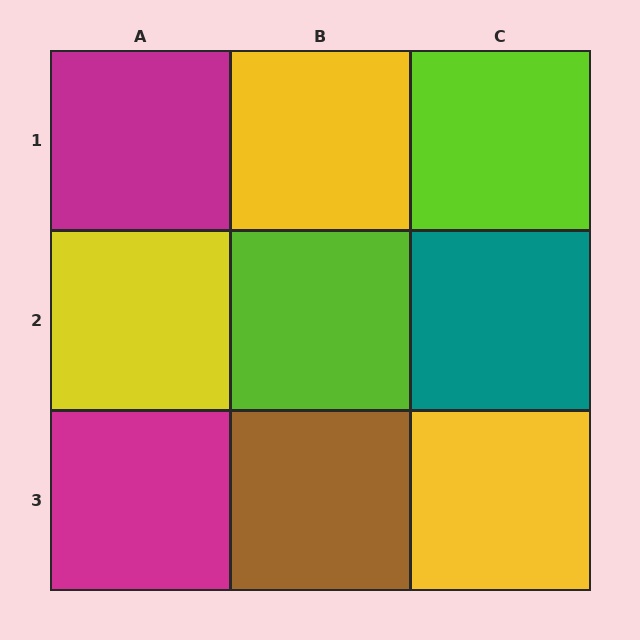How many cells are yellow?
3 cells are yellow.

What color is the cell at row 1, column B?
Yellow.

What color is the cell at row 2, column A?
Yellow.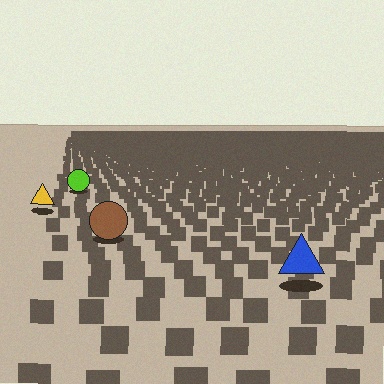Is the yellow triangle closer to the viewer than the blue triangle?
No. The blue triangle is closer — you can tell from the texture gradient: the ground texture is coarser near it.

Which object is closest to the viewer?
The blue triangle is closest. The texture marks near it are larger and more spread out.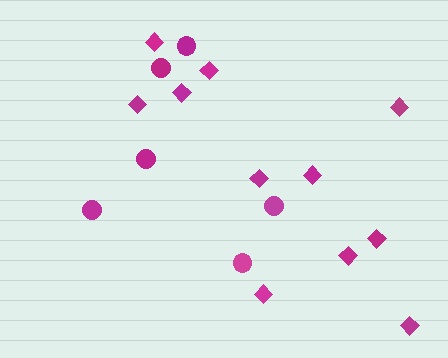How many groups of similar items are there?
There are 2 groups: one group of circles (6) and one group of diamonds (11).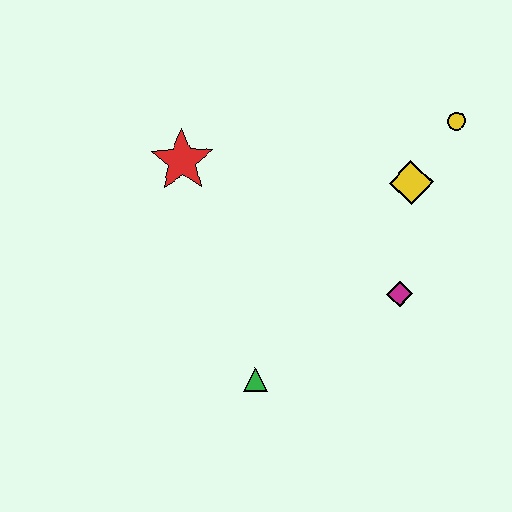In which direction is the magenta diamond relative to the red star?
The magenta diamond is to the right of the red star.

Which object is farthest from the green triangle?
The yellow circle is farthest from the green triangle.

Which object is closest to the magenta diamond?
The yellow diamond is closest to the magenta diamond.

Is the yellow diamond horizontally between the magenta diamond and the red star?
No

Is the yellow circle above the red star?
Yes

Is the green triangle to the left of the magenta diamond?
Yes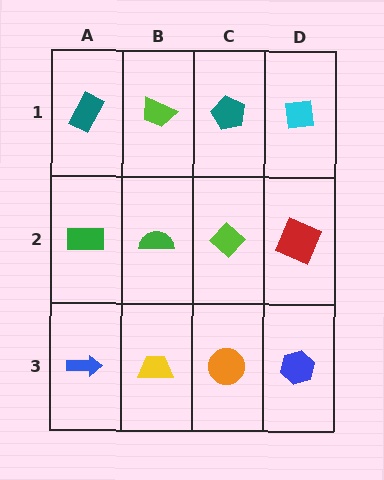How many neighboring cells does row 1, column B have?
3.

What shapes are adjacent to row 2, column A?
A teal rectangle (row 1, column A), a blue arrow (row 3, column A), a green semicircle (row 2, column B).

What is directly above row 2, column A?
A teal rectangle.